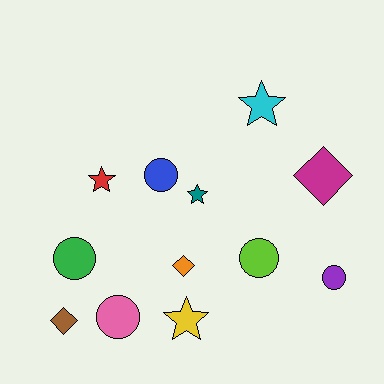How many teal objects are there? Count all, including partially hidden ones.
There is 1 teal object.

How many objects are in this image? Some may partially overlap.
There are 12 objects.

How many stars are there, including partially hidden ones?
There are 4 stars.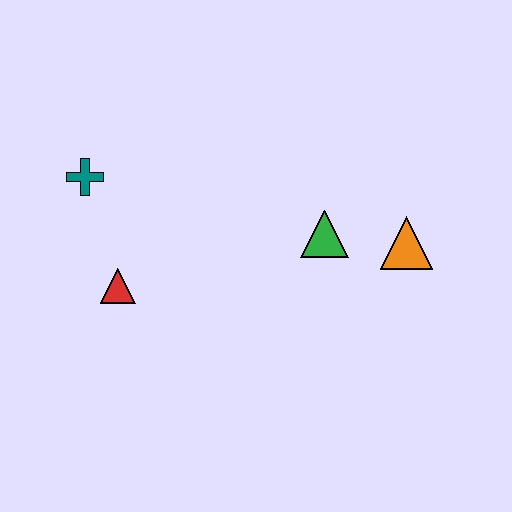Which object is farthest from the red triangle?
The orange triangle is farthest from the red triangle.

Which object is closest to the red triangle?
The teal cross is closest to the red triangle.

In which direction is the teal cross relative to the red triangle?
The teal cross is above the red triangle.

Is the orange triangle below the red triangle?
No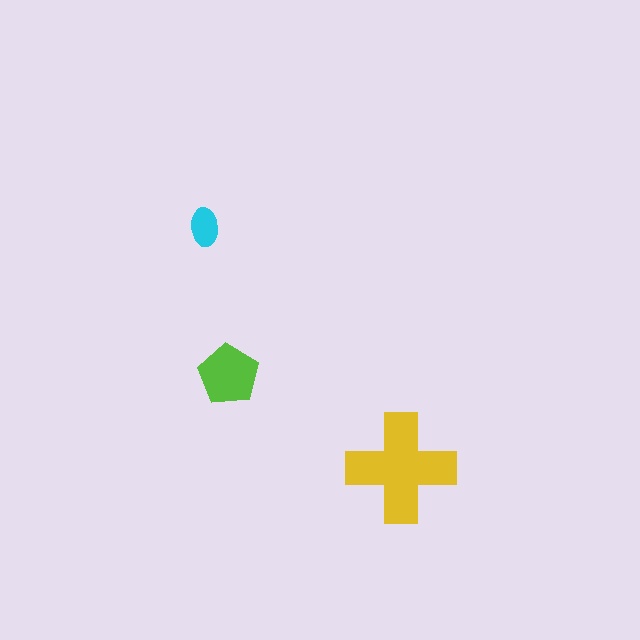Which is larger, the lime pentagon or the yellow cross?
The yellow cross.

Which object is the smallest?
The cyan ellipse.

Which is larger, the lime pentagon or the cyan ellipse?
The lime pentagon.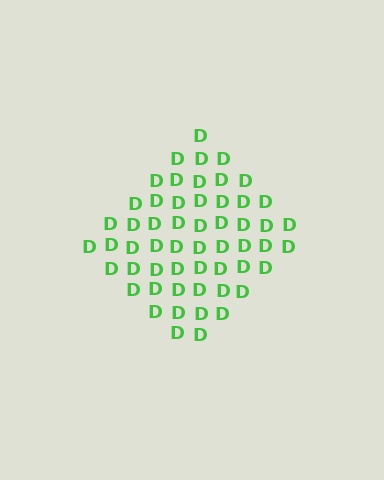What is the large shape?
The large shape is a diamond.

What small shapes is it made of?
It is made of small letter D's.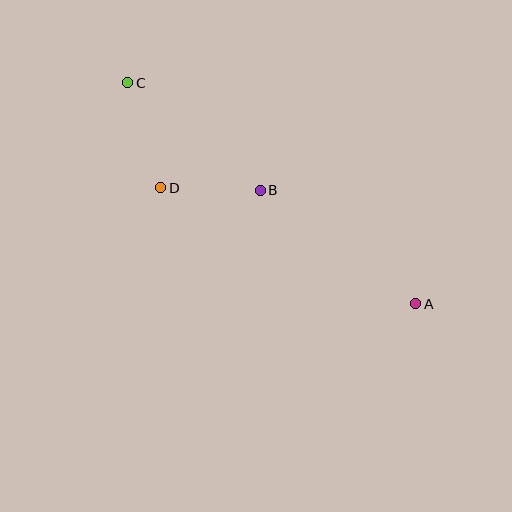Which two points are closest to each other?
Points B and D are closest to each other.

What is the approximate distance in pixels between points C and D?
The distance between C and D is approximately 110 pixels.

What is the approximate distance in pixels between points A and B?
The distance between A and B is approximately 192 pixels.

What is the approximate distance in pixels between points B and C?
The distance between B and C is approximately 171 pixels.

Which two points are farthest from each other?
Points A and C are farthest from each other.